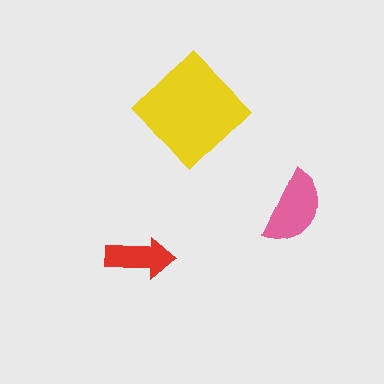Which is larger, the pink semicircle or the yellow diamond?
The yellow diamond.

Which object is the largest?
The yellow diamond.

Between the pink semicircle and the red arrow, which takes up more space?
The pink semicircle.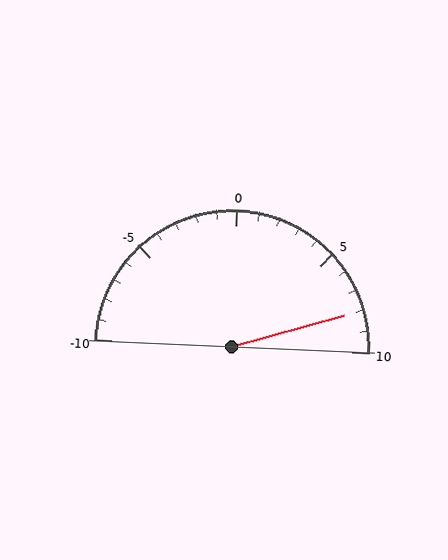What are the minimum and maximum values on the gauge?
The gauge ranges from -10 to 10.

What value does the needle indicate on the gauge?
The needle indicates approximately 8.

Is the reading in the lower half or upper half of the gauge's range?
The reading is in the upper half of the range (-10 to 10).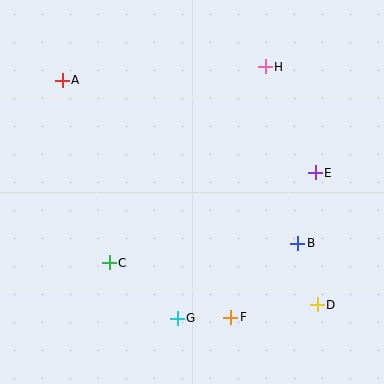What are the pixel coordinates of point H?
Point H is at (265, 67).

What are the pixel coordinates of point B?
Point B is at (297, 243).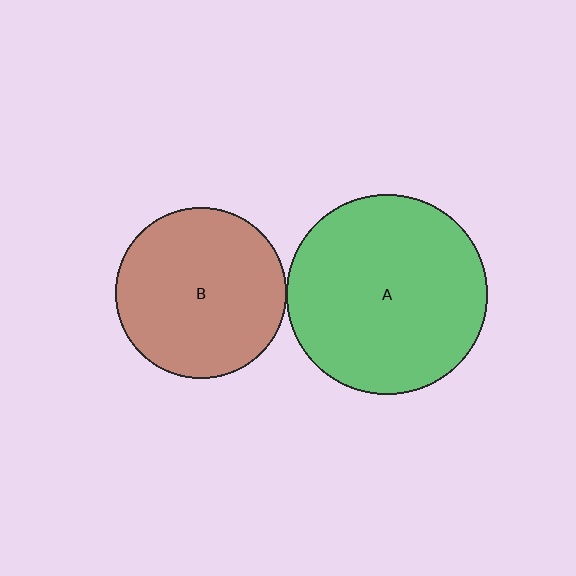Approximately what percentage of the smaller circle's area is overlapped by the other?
Approximately 5%.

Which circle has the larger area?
Circle A (green).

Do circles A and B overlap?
Yes.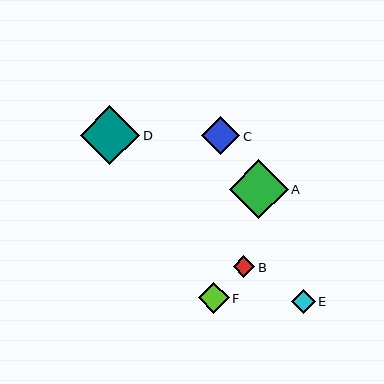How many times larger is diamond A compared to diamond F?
Diamond A is approximately 1.9 times the size of diamond F.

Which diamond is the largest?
Diamond D is the largest with a size of approximately 60 pixels.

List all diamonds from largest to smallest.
From largest to smallest: D, A, C, F, E, B.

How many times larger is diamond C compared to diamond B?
Diamond C is approximately 1.8 times the size of diamond B.